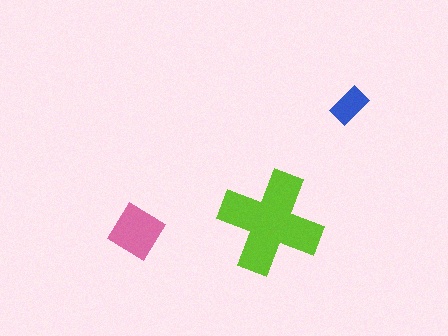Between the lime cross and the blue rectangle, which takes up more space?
The lime cross.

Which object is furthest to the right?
The blue rectangle is rightmost.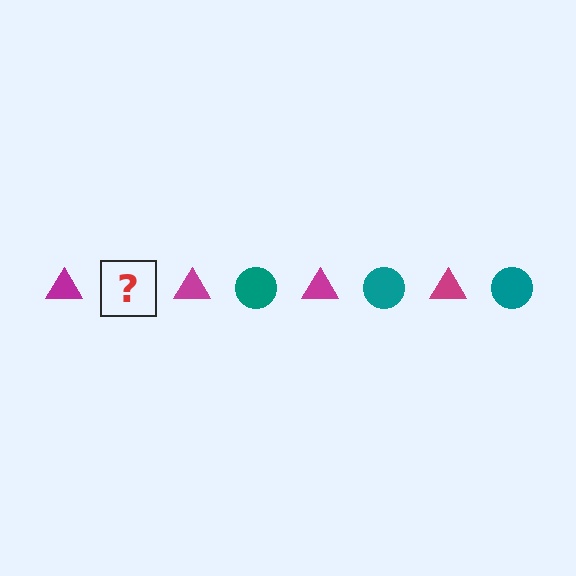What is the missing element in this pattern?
The missing element is a teal circle.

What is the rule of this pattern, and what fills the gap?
The rule is that the pattern alternates between magenta triangle and teal circle. The gap should be filled with a teal circle.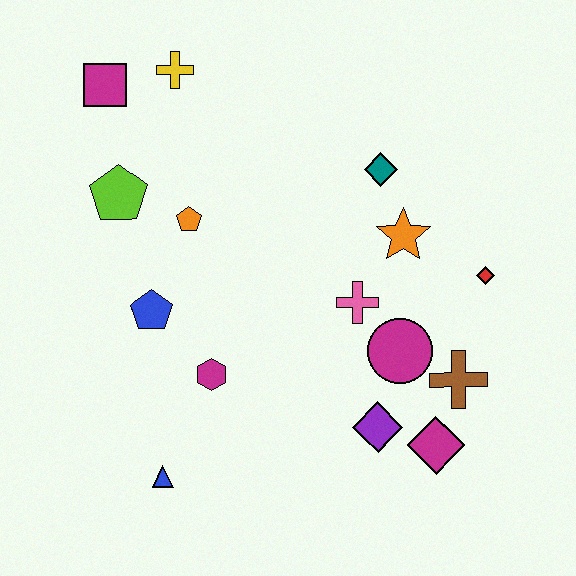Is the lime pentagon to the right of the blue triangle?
No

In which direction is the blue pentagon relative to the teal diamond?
The blue pentagon is to the left of the teal diamond.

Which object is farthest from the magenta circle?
The magenta square is farthest from the magenta circle.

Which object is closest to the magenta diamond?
The purple diamond is closest to the magenta diamond.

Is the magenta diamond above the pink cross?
No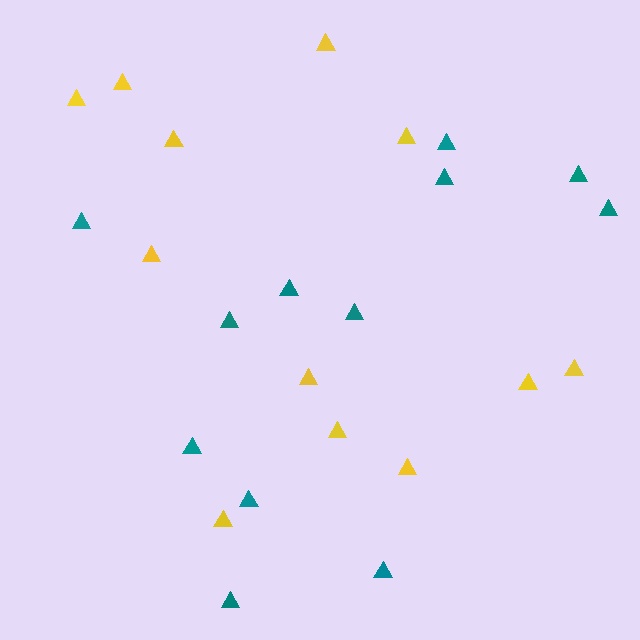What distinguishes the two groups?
There are 2 groups: one group of teal triangles (12) and one group of yellow triangles (12).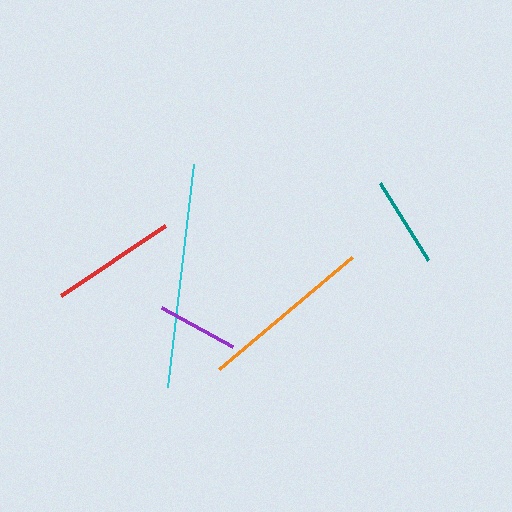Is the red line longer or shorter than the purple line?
The red line is longer than the purple line.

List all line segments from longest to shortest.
From longest to shortest: cyan, orange, red, teal, purple.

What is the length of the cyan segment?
The cyan segment is approximately 225 pixels long.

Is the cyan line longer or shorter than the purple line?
The cyan line is longer than the purple line.